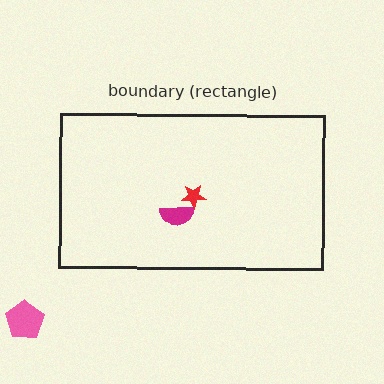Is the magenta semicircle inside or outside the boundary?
Inside.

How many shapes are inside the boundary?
2 inside, 1 outside.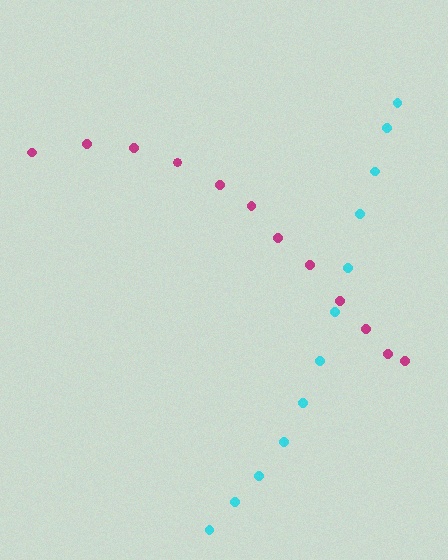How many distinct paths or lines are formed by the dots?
There are 2 distinct paths.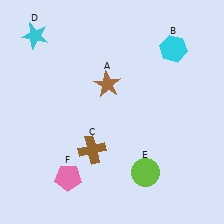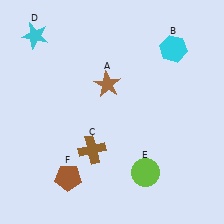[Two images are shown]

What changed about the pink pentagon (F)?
In Image 1, F is pink. In Image 2, it changed to brown.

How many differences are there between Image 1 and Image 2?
There is 1 difference between the two images.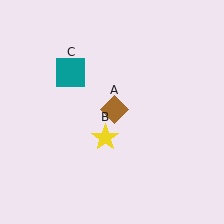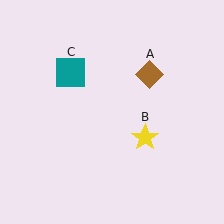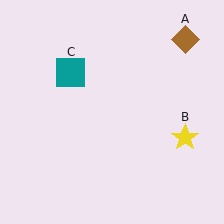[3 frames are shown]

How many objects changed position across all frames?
2 objects changed position: brown diamond (object A), yellow star (object B).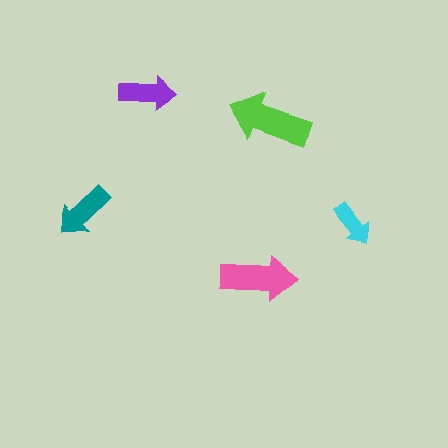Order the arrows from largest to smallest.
the lime one, the pink one, the teal one, the purple one, the cyan one.